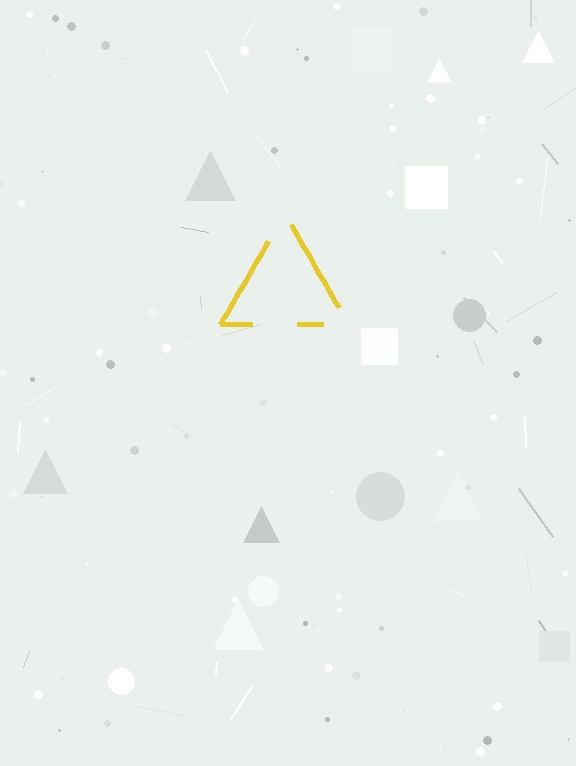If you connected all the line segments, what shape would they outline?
They would outline a triangle.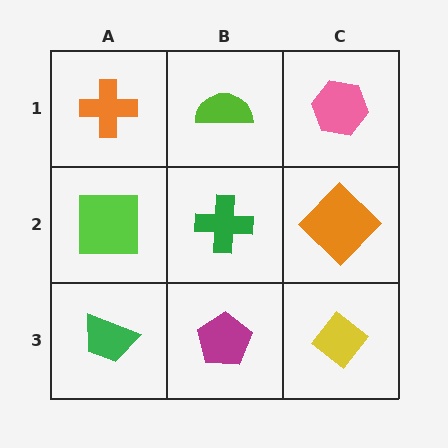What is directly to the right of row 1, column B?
A pink hexagon.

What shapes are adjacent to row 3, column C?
An orange diamond (row 2, column C), a magenta pentagon (row 3, column B).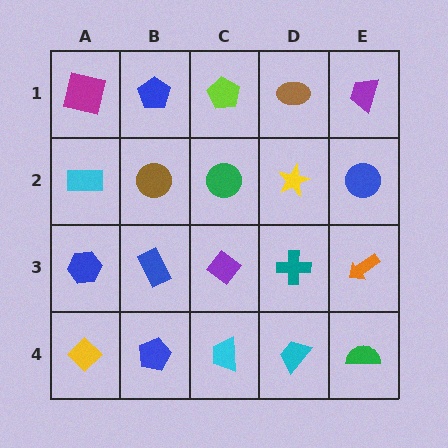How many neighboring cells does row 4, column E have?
2.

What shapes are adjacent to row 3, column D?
A yellow star (row 2, column D), a cyan trapezoid (row 4, column D), a purple diamond (row 3, column C), an orange arrow (row 3, column E).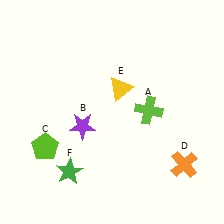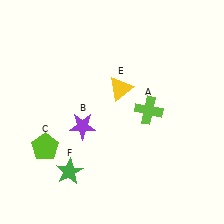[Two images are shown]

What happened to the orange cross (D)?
The orange cross (D) was removed in Image 2. It was in the bottom-right area of Image 1.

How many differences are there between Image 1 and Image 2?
There is 1 difference between the two images.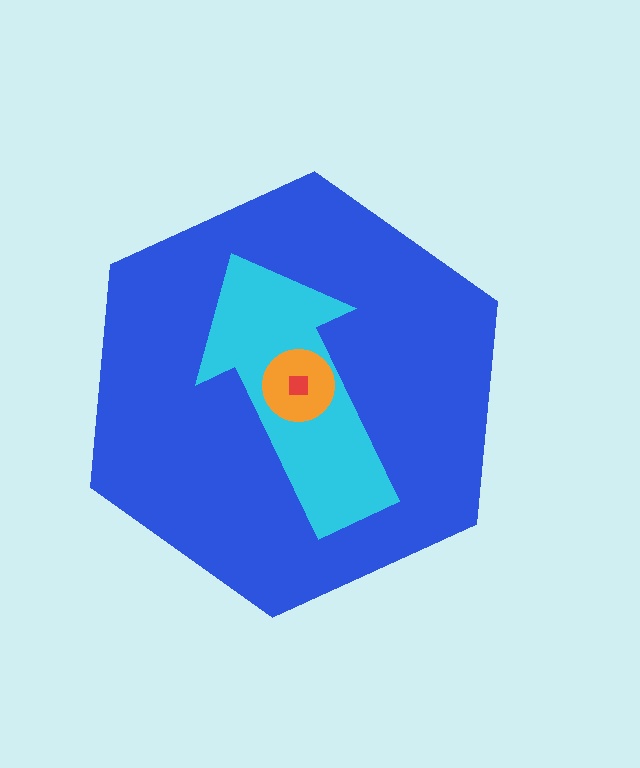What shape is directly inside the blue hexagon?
The cyan arrow.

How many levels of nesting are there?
4.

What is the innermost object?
The red square.